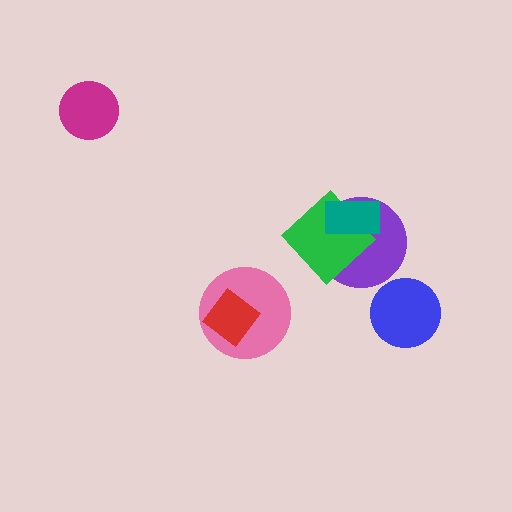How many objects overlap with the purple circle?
2 objects overlap with the purple circle.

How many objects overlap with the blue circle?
0 objects overlap with the blue circle.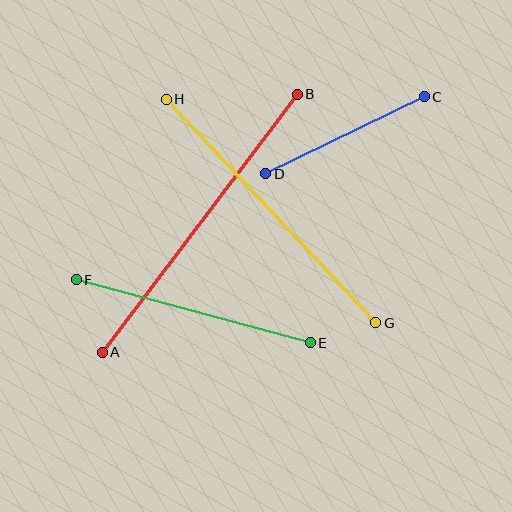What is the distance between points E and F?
The distance is approximately 242 pixels.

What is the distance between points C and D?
The distance is approximately 176 pixels.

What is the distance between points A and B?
The distance is approximately 323 pixels.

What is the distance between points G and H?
The distance is approximately 306 pixels.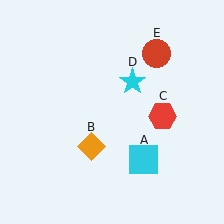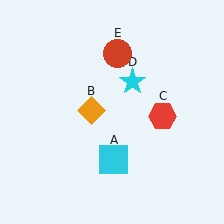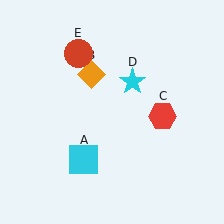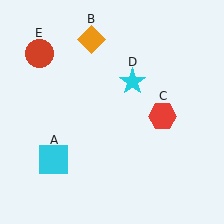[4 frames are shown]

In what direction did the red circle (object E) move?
The red circle (object E) moved left.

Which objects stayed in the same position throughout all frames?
Red hexagon (object C) and cyan star (object D) remained stationary.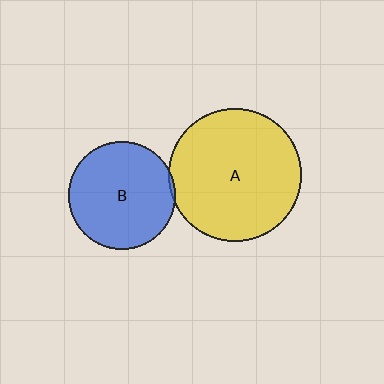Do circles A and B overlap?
Yes.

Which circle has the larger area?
Circle A (yellow).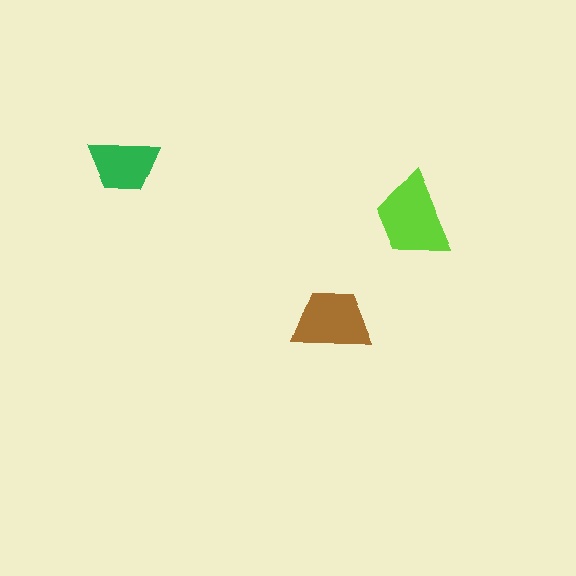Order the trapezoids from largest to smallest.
the lime one, the brown one, the green one.